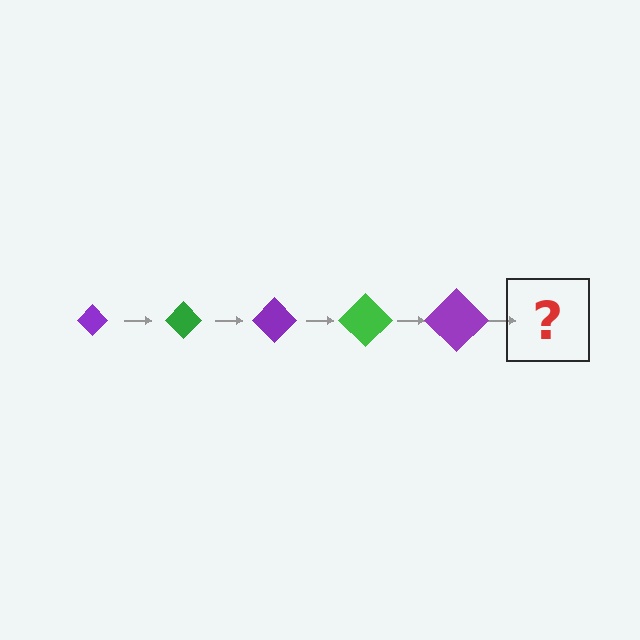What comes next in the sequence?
The next element should be a green diamond, larger than the previous one.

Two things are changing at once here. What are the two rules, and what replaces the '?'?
The two rules are that the diamond grows larger each step and the color cycles through purple and green. The '?' should be a green diamond, larger than the previous one.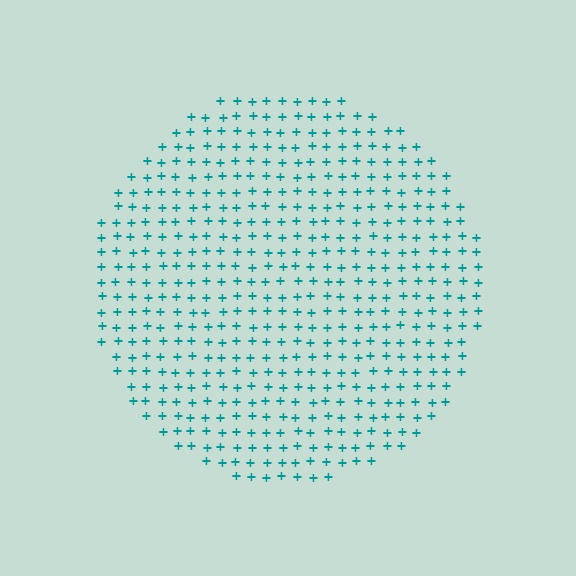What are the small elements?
The small elements are plus signs.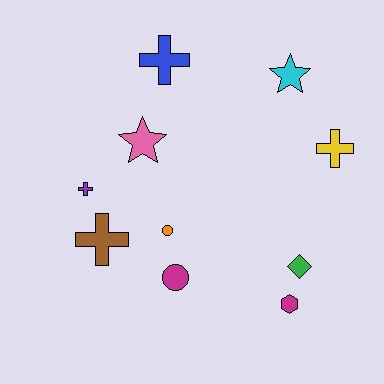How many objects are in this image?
There are 10 objects.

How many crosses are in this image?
There are 4 crosses.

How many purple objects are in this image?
There is 1 purple object.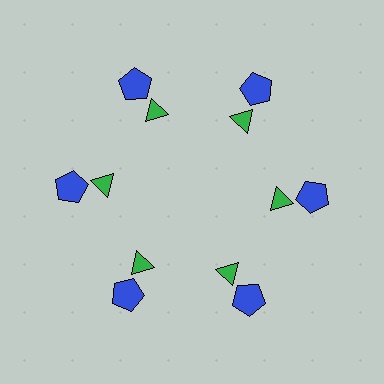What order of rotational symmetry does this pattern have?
This pattern has 6-fold rotational symmetry.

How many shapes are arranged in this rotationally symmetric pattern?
There are 12 shapes, arranged in 6 groups of 2.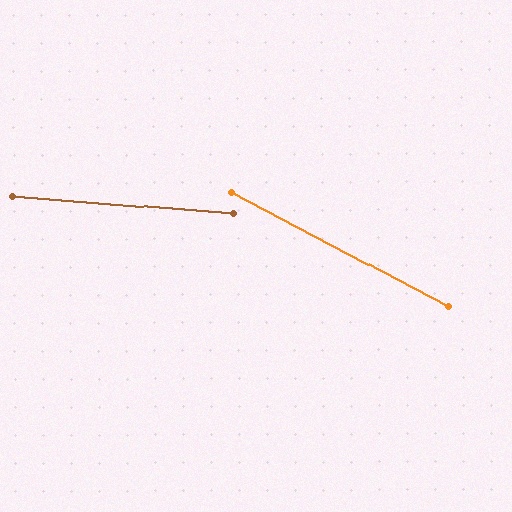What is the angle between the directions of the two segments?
Approximately 23 degrees.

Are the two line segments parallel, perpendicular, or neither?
Neither parallel nor perpendicular — they differ by about 23°.